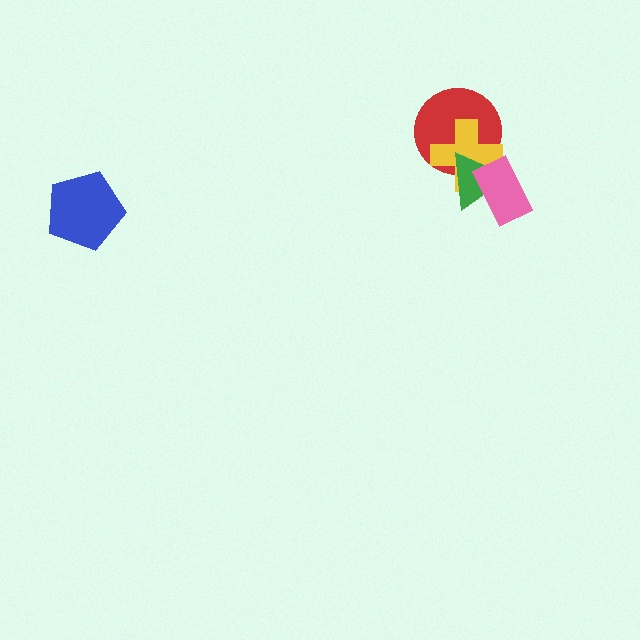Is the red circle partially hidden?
Yes, it is partially covered by another shape.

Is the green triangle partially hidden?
Yes, it is partially covered by another shape.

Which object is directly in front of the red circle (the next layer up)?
The yellow cross is directly in front of the red circle.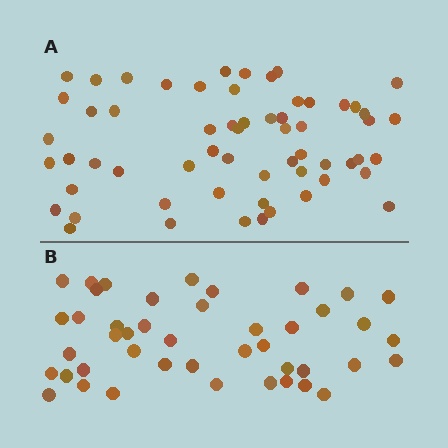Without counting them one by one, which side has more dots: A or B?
Region A (the top region) has more dots.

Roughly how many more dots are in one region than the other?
Region A has approximately 15 more dots than region B.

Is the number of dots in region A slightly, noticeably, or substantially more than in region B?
Region A has noticeably more, but not dramatically so. The ratio is roughly 1.4 to 1.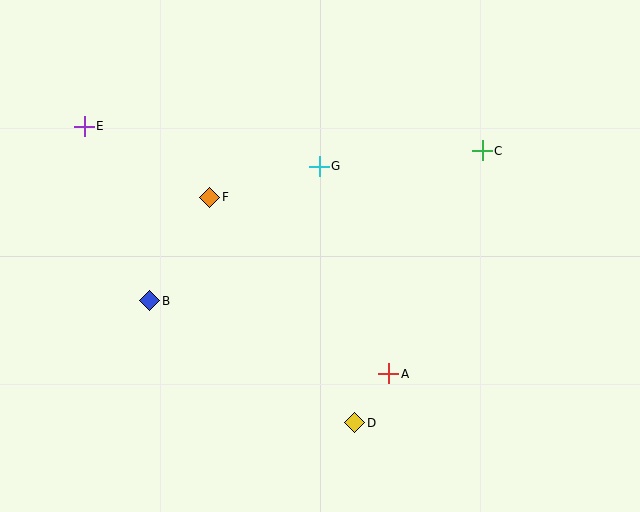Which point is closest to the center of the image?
Point G at (319, 166) is closest to the center.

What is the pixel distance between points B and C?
The distance between B and C is 365 pixels.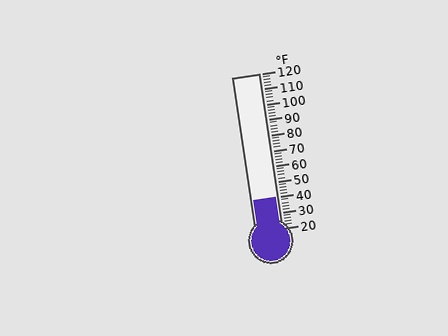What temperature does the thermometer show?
The thermometer shows approximately 40°F.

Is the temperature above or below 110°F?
The temperature is below 110°F.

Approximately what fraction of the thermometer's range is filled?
The thermometer is filled to approximately 20% of its range.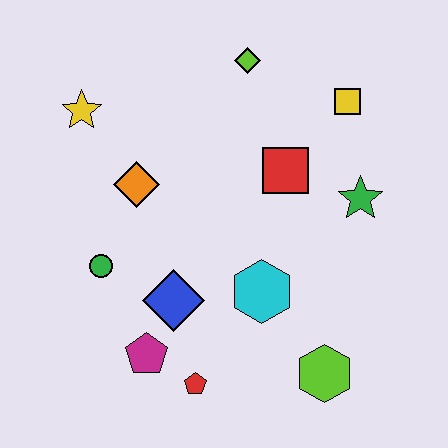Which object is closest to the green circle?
The blue diamond is closest to the green circle.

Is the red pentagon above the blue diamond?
No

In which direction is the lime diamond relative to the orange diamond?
The lime diamond is above the orange diamond.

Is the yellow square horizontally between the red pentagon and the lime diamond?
No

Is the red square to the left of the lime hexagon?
Yes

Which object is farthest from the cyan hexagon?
The yellow star is farthest from the cyan hexagon.